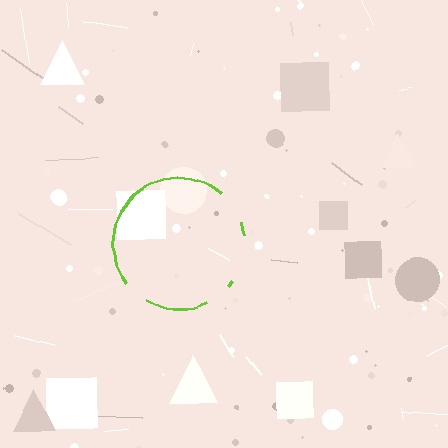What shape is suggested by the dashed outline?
The dashed outline suggests a circle.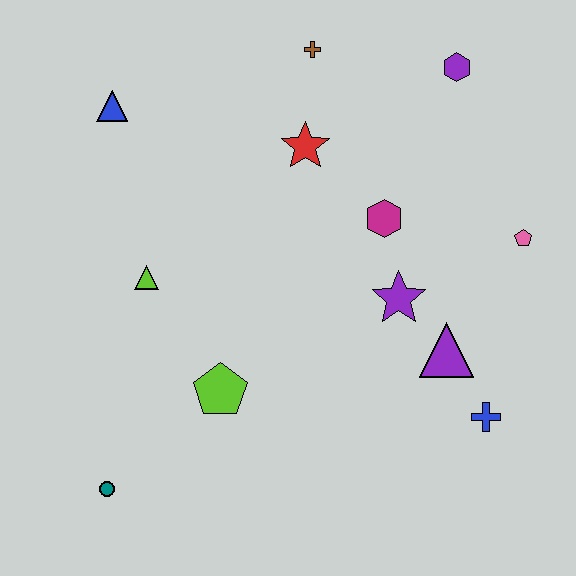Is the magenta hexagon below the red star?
Yes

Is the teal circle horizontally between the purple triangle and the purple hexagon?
No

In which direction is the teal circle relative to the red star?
The teal circle is below the red star.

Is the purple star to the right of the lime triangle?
Yes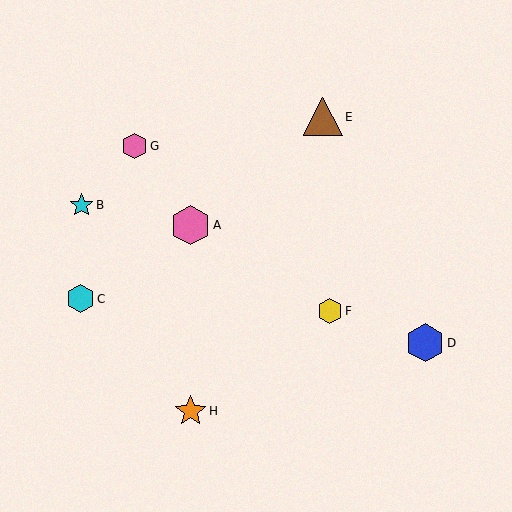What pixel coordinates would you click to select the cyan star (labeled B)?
Click at (82, 205) to select the cyan star B.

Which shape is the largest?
The pink hexagon (labeled A) is the largest.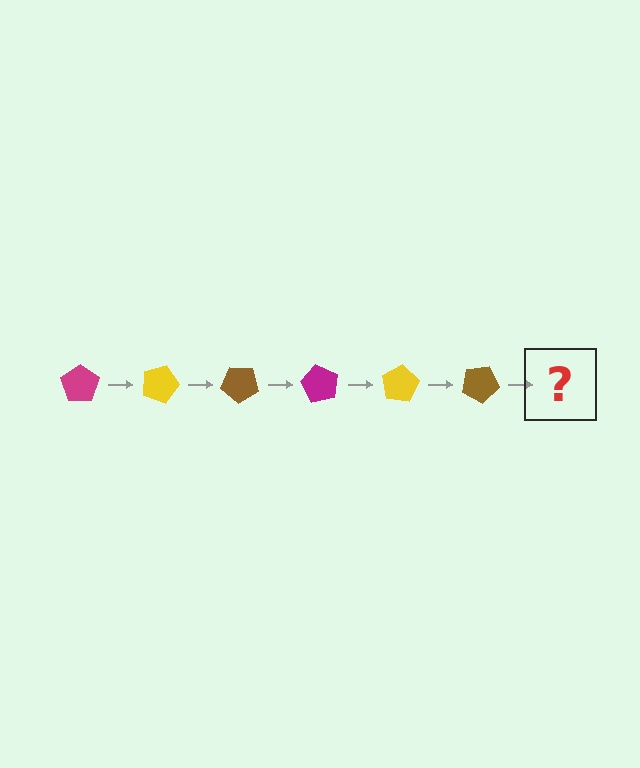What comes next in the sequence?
The next element should be a magenta pentagon, rotated 120 degrees from the start.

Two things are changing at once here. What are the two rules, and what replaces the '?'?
The two rules are that it rotates 20 degrees each step and the color cycles through magenta, yellow, and brown. The '?' should be a magenta pentagon, rotated 120 degrees from the start.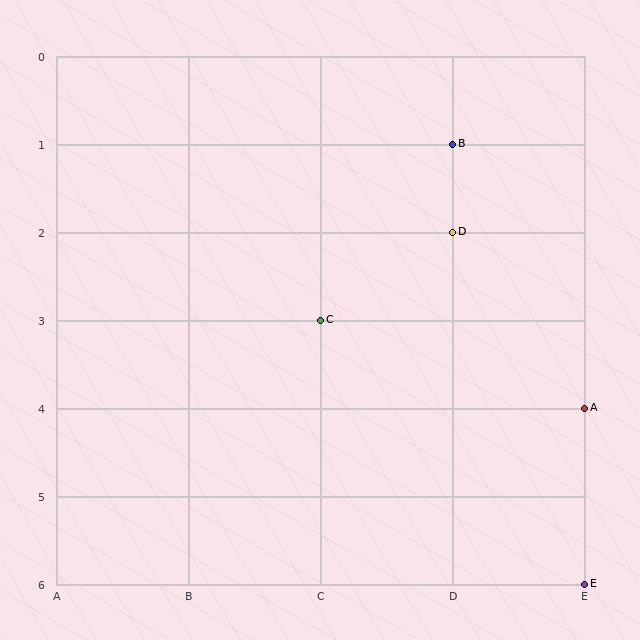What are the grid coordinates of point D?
Point D is at grid coordinates (D, 2).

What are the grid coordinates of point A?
Point A is at grid coordinates (E, 4).